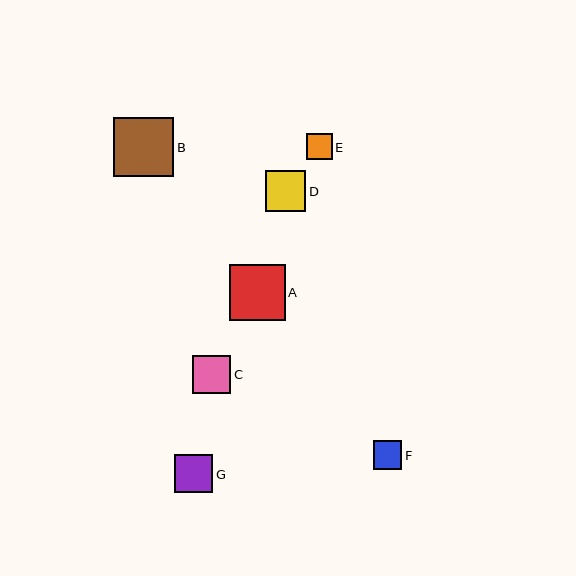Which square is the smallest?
Square E is the smallest with a size of approximately 26 pixels.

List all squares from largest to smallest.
From largest to smallest: B, A, D, G, C, F, E.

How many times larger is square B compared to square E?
Square B is approximately 2.3 times the size of square E.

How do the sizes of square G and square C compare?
Square G and square C are approximately the same size.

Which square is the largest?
Square B is the largest with a size of approximately 60 pixels.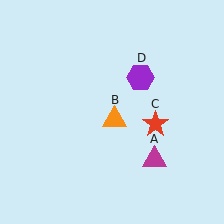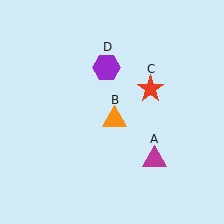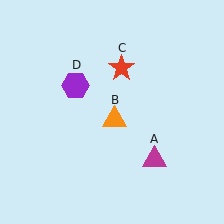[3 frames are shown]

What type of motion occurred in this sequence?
The red star (object C), purple hexagon (object D) rotated counterclockwise around the center of the scene.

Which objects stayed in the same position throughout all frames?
Magenta triangle (object A) and orange triangle (object B) remained stationary.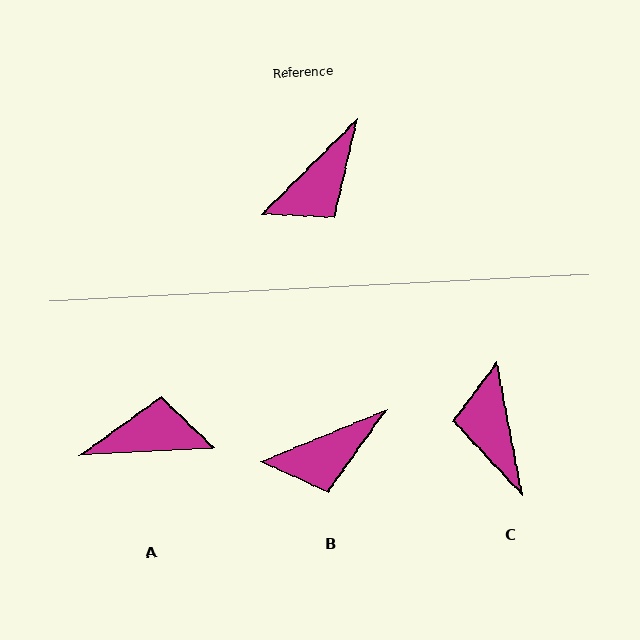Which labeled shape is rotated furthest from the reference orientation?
A, about 139 degrees away.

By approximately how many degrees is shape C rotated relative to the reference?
Approximately 124 degrees clockwise.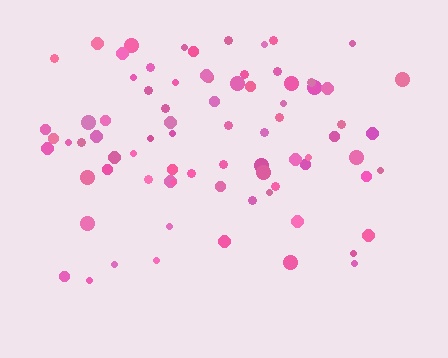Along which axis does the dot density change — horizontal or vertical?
Vertical.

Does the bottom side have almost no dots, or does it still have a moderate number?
Still a moderate number, just noticeably fewer than the top.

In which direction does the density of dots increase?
From bottom to top, with the top side densest.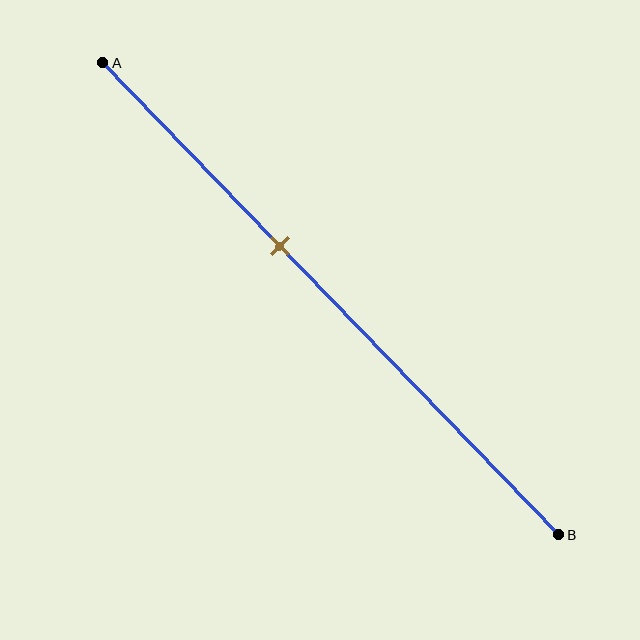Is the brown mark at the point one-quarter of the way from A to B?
No, the mark is at about 40% from A, not at the 25% one-quarter point.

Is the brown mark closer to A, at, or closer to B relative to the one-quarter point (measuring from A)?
The brown mark is closer to point B than the one-quarter point of segment AB.